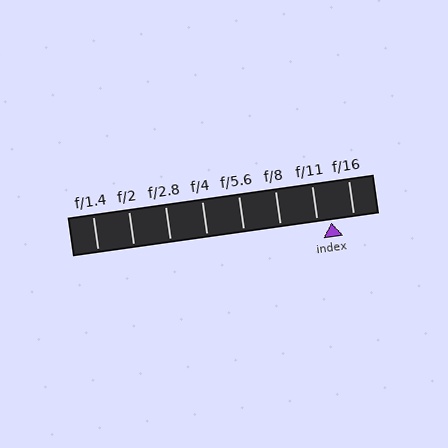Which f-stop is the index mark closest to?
The index mark is closest to f/11.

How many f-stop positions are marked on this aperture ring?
There are 8 f-stop positions marked.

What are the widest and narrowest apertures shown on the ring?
The widest aperture shown is f/1.4 and the narrowest is f/16.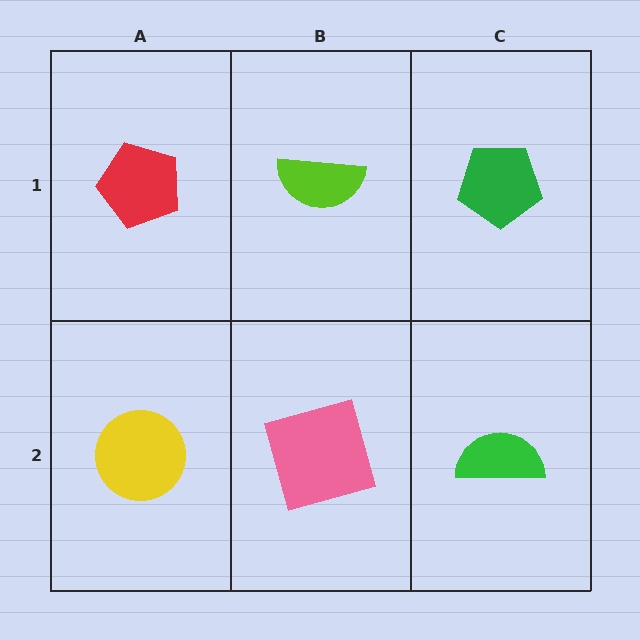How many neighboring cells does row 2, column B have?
3.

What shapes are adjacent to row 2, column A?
A red pentagon (row 1, column A), a pink square (row 2, column B).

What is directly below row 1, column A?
A yellow circle.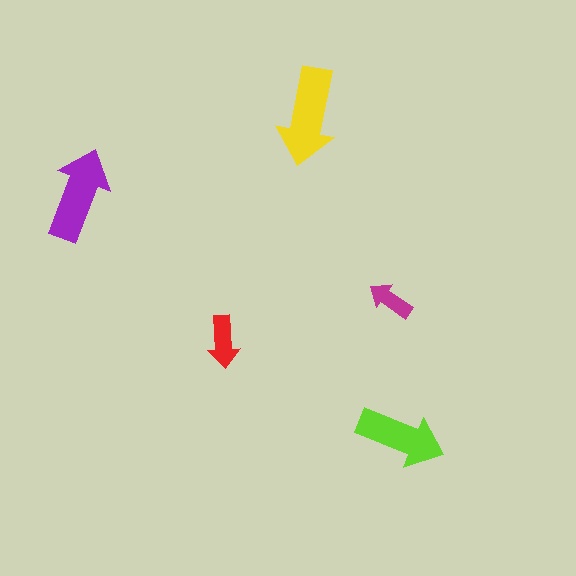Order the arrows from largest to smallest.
the yellow one, the purple one, the lime one, the red one, the magenta one.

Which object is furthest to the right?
The lime arrow is rightmost.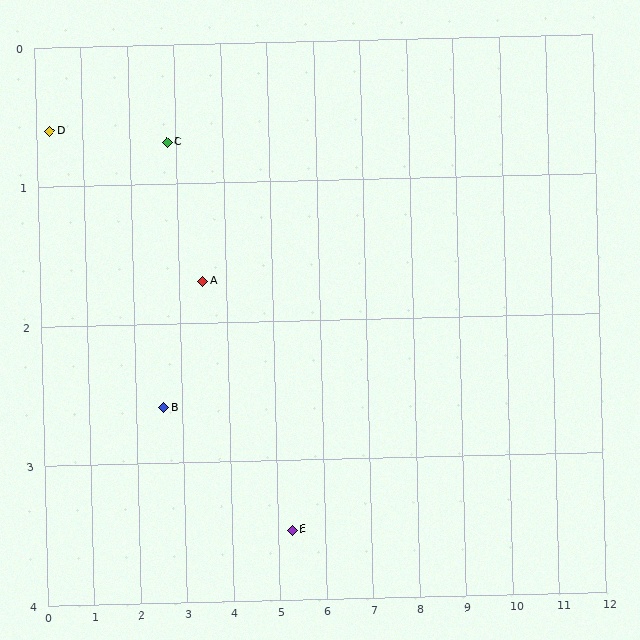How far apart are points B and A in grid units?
Points B and A are about 1.3 grid units apart.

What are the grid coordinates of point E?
Point E is at approximately (5.3, 3.5).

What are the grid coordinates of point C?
Point C is at approximately (2.8, 0.7).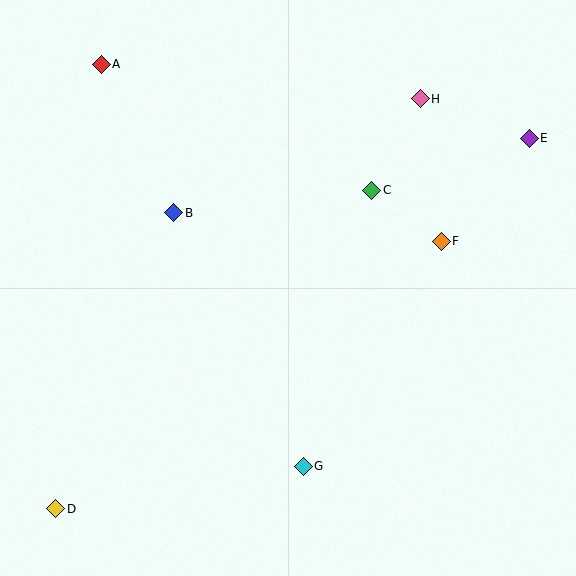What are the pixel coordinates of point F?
Point F is at (441, 241).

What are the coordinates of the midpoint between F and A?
The midpoint between F and A is at (271, 153).